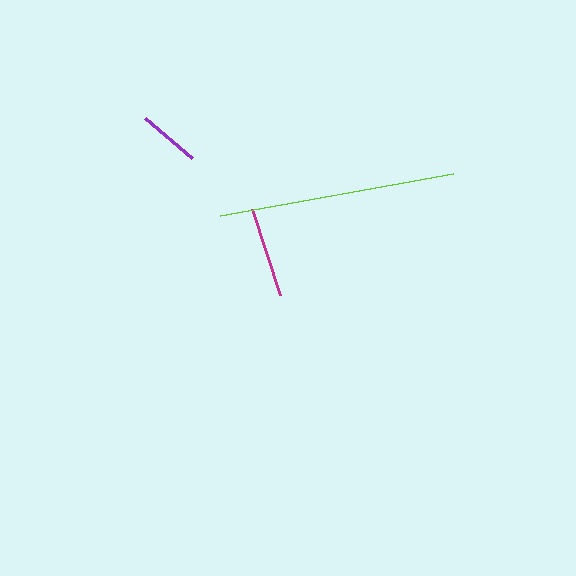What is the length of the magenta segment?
The magenta segment is approximately 90 pixels long.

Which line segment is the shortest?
The purple line is the shortest at approximately 62 pixels.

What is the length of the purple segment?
The purple segment is approximately 62 pixels long.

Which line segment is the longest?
The lime line is the longest at approximately 236 pixels.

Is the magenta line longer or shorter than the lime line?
The lime line is longer than the magenta line.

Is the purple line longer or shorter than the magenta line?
The magenta line is longer than the purple line.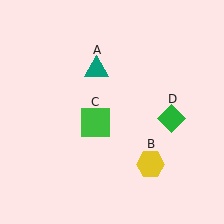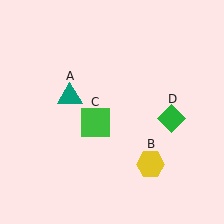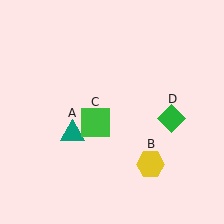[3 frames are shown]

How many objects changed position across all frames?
1 object changed position: teal triangle (object A).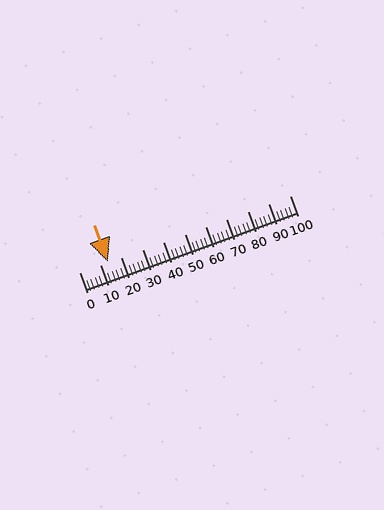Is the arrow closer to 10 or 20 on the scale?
The arrow is closer to 10.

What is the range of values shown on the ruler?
The ruler shows values from 0 to 100.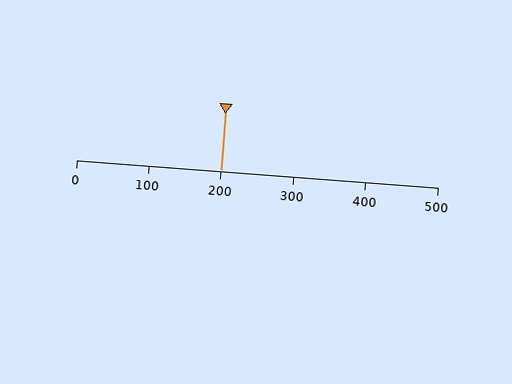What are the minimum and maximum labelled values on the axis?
The axis runs from 0 to 500.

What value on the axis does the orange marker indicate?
The marker indicates approximately 200.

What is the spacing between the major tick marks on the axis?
The major ticks are spaced 100 apart.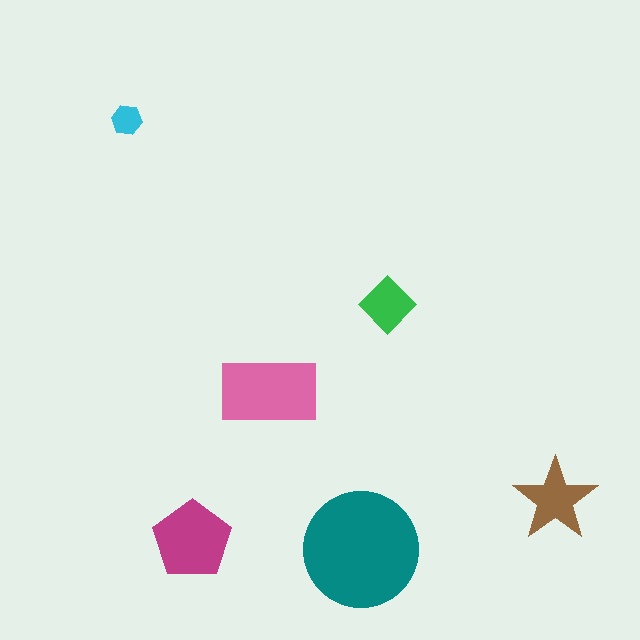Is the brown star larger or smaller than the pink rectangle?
Smaller.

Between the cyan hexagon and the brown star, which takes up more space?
The brown star.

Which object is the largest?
The teal circle.